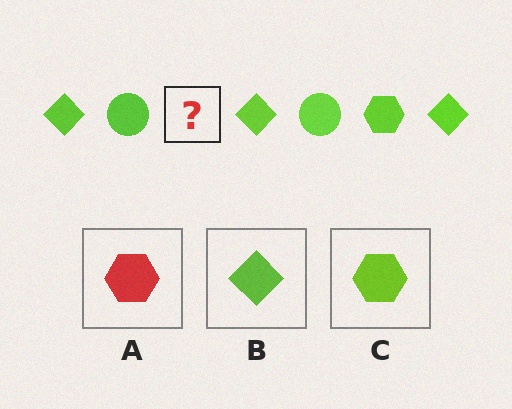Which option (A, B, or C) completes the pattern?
C.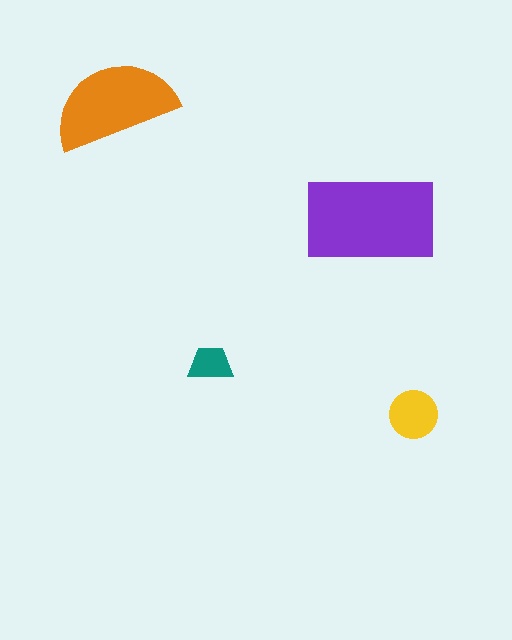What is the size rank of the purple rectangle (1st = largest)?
1st.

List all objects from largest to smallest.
The purple rectangle, the orange semicircle, the yellow circle, the teal trapezoid.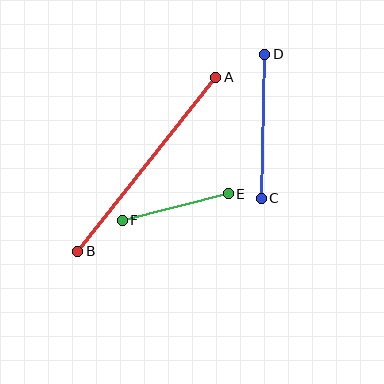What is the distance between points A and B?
The distance is approximately 222 pixels.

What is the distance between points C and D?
The distance is approximately 144 pixels.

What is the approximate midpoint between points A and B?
The midpoint is at approximately (147, 164) pixels.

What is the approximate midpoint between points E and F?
The midpoint is at approximately (175, 207) pixels.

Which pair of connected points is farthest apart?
Points A and B are farthest apart.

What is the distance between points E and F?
The distance is approximately 109 pixels.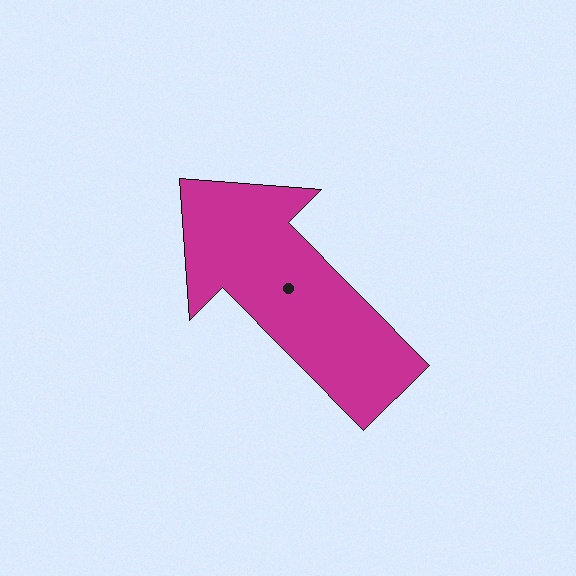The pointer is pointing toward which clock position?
Roughly 11 o'clock.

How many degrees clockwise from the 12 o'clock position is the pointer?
Approximately 315 degrees.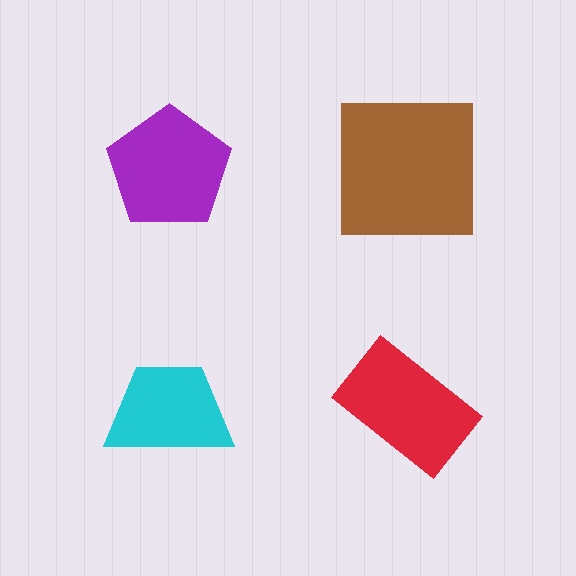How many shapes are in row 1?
2 shapes.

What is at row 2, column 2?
A red rectangle.